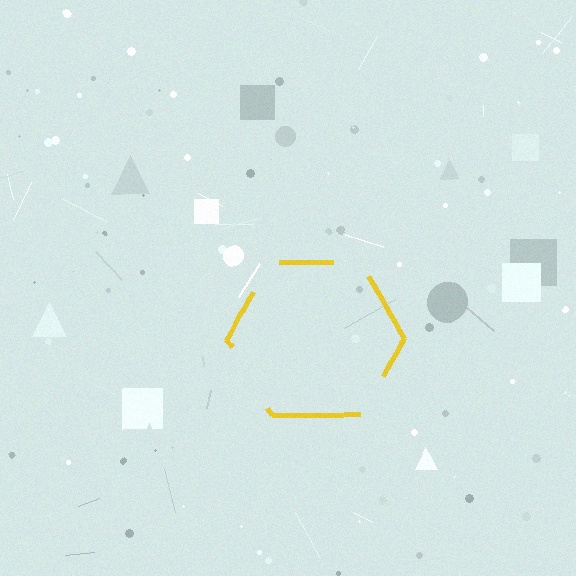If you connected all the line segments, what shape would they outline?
They would outline a hexagon.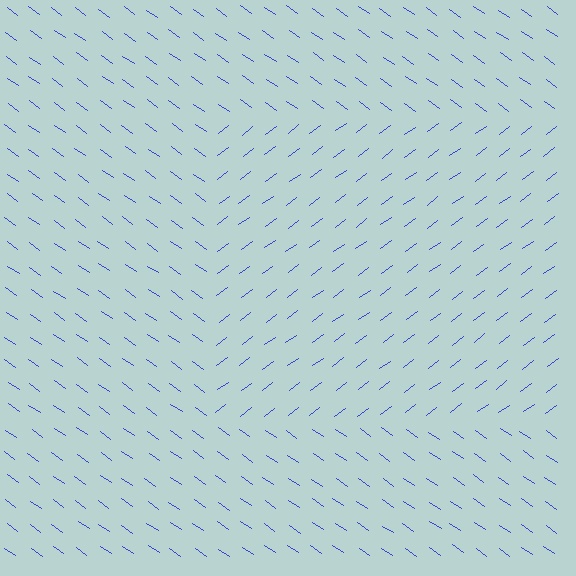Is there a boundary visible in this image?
Yes, there is a texture boundary formed by a change in line orientation.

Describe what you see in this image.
The image is filled with small blue line segments. A rectangle region in the image has lines oriented differently from the surrounding lines, creating a visible texture boundary.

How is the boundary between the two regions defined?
The boundary is defined purely by a change in line orientation (approximately 71 degrees difference). All lines are the same color and thickness.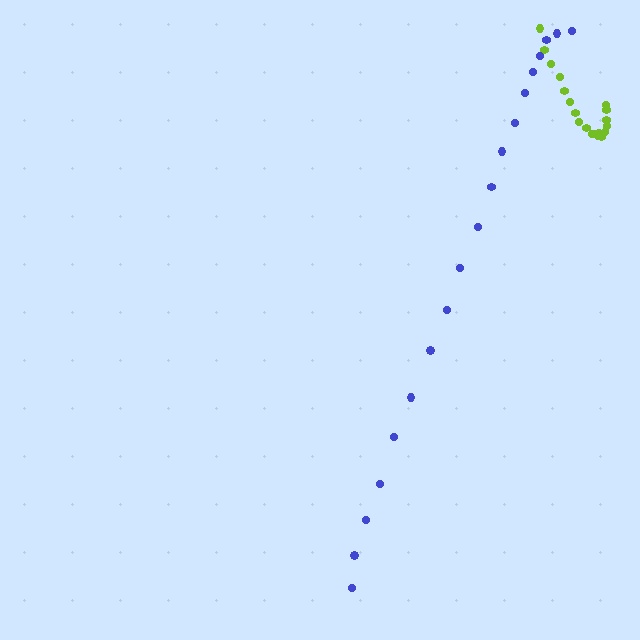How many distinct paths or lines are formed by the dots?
There are 2 distinct paths.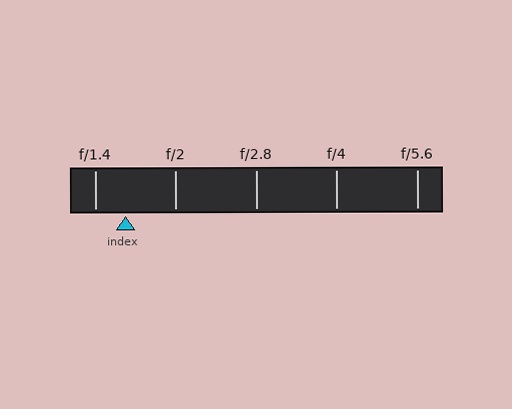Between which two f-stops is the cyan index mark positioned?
The index mark is between f/1.4 and f/2.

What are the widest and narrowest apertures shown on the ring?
The widest aperture shown is f/1.4 and the narrowest is f/5.6.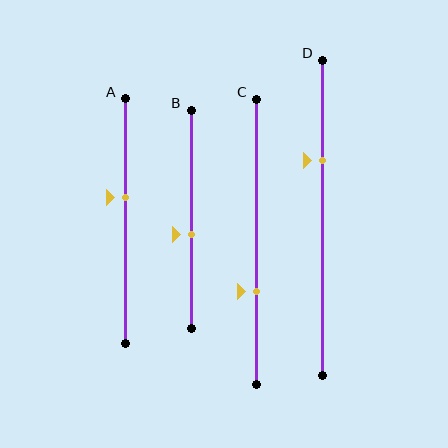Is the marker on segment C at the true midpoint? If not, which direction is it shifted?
No, the marker on segment C is shifted downward by about 17% of the segment length.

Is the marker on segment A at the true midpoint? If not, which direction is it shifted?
No, the marker on segment A is shifted upward by about 10% of the segment length.